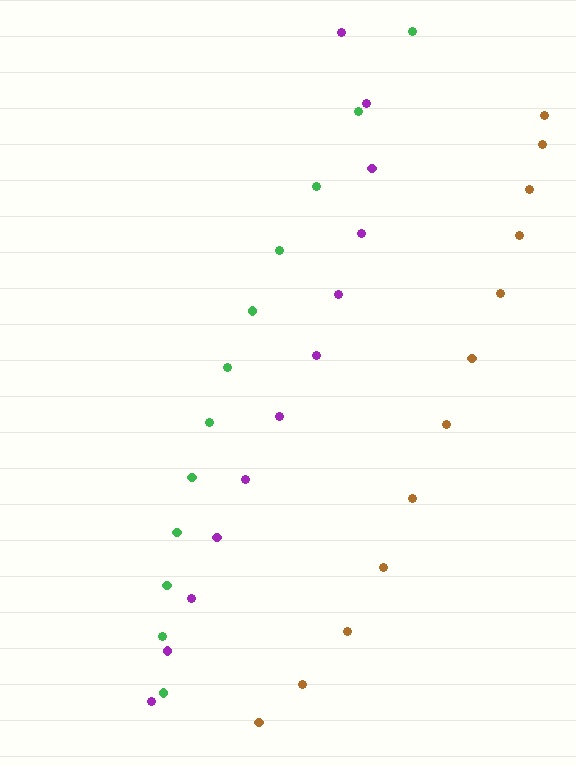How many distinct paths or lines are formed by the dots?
There are 3 distinct paths.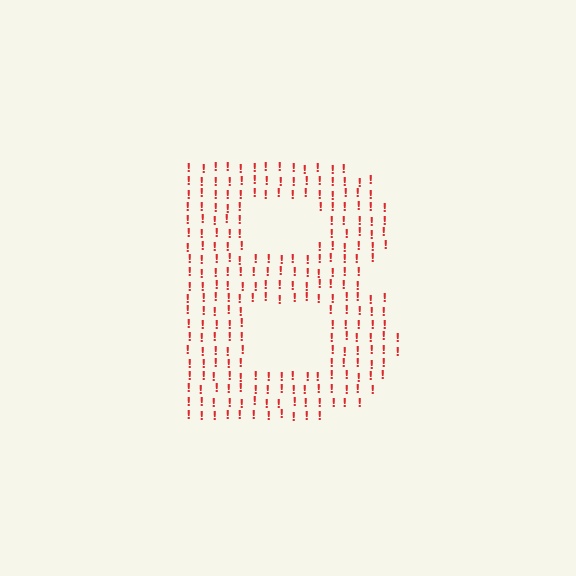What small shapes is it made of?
It is made of small exclamation marks.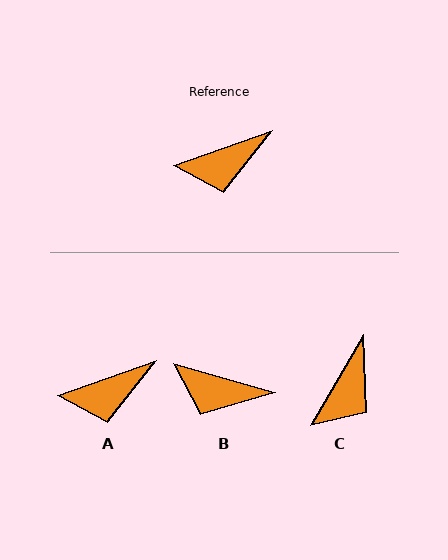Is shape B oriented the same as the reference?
No, it is off by about 35 degrees.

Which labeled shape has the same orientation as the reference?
A.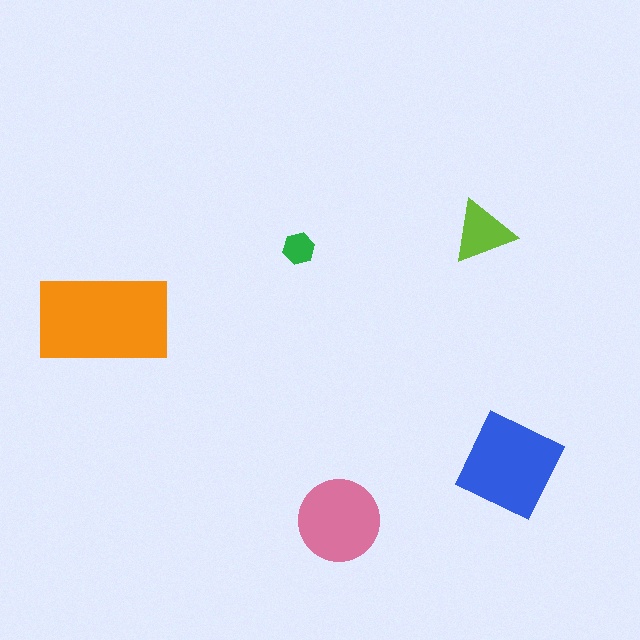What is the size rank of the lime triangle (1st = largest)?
4th.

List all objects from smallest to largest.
The green hexagon, the lime triangle, the pink circle, the blue diamond, the orange rectangle.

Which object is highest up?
The lime triangle is topmost.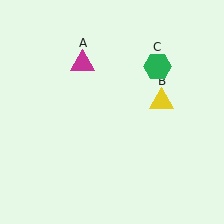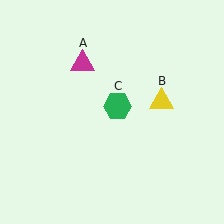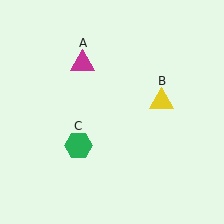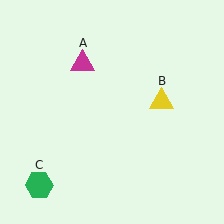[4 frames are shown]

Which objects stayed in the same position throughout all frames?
Magenta triangle (object A) and yellow triangle (object B) remained stationary.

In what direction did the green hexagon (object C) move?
The green hexagon (object C) moved down and to the left.